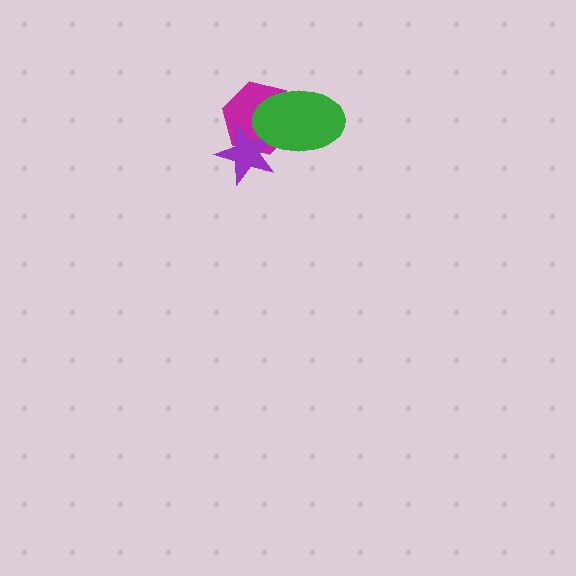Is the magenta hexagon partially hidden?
Yes, it is partially covered by another shape.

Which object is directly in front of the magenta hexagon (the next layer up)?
The purple star is directly in front of the magenta hexagon.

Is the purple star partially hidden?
Yes, it is partially covered by another shape.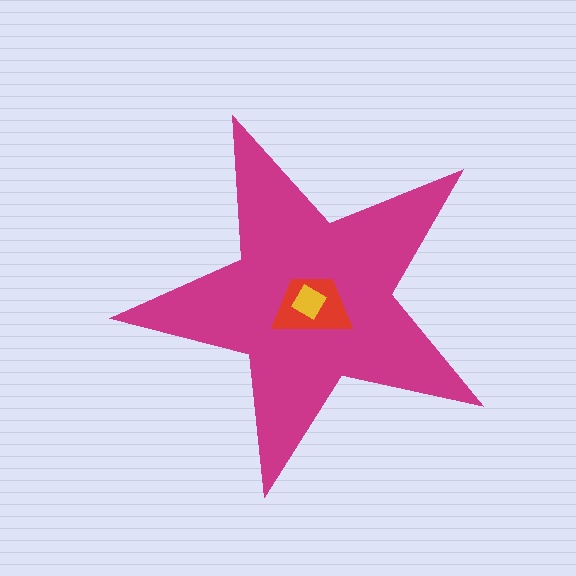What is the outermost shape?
The magenta star.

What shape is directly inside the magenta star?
The red trapezoid.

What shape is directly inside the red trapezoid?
The yellow diamond.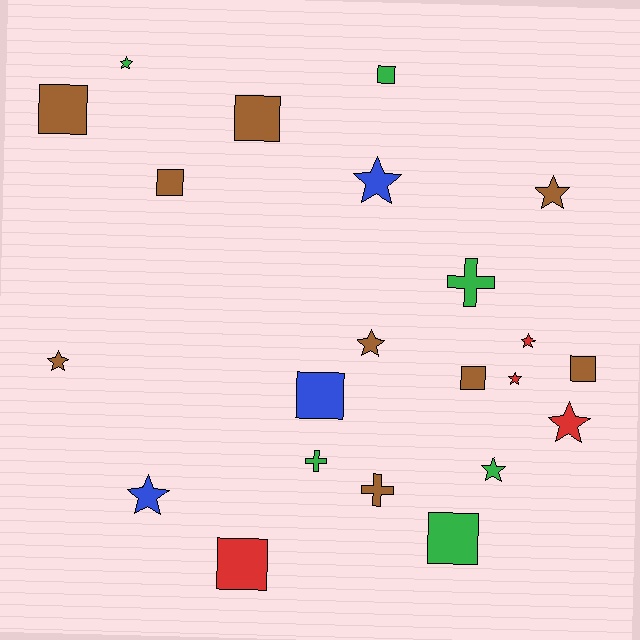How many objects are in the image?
There are 22 objects.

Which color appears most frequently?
Brown, with 9 objects.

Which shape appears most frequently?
Star, with 10 objects.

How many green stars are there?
There are 2 green stars.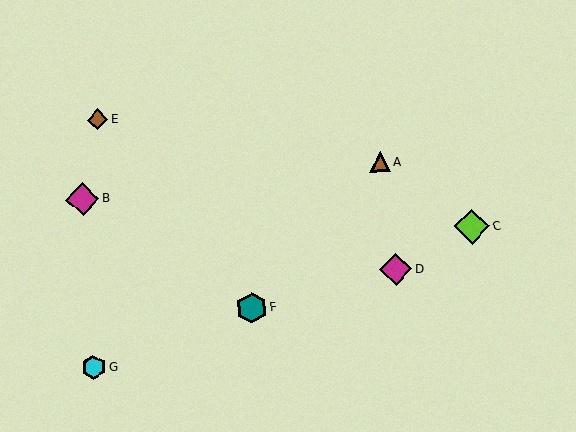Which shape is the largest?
The lime diamond (labeled C) is the largest.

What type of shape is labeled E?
Shape E is a brown diamond.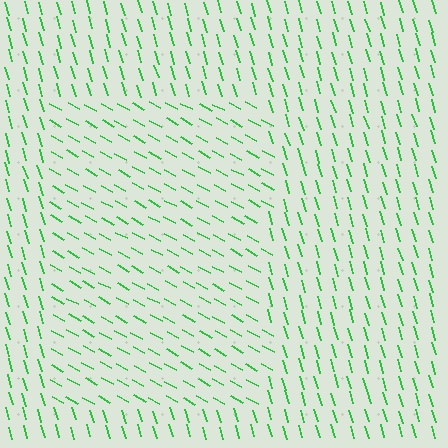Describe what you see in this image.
The image is filled with small green line segments. A rectangle region in the image has lines oriented differently from the surrounding lines, creating a visible texture boundary.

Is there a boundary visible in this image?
Yes, there is a texture boundary formed by a change in line orientation.